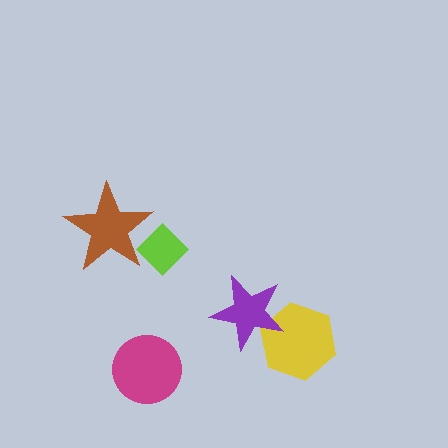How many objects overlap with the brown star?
1 object overlaps with the brown star.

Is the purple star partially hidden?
No, no other shape covers it.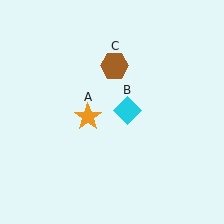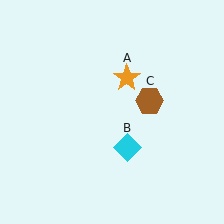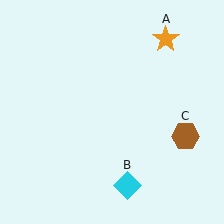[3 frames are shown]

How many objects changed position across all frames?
3 objects changed position: orange star (object A), cyan diamond (object B), brown hexagon (object C).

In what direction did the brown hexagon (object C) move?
The brown hexagon (object C) moved down and to the right.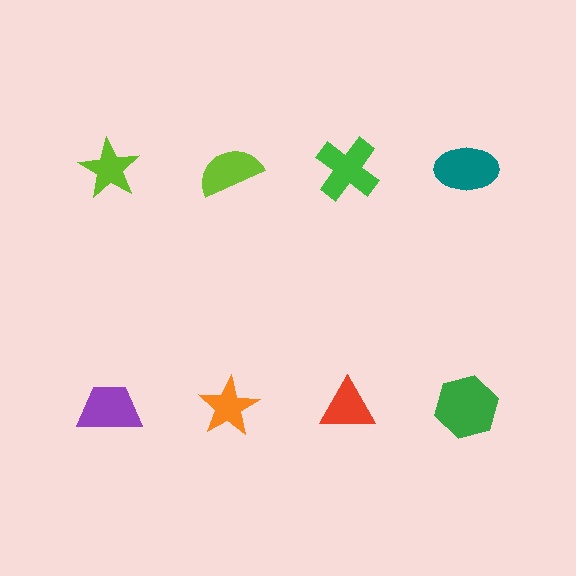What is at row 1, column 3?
A green cross.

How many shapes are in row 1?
4 shapes.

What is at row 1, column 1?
A lime star.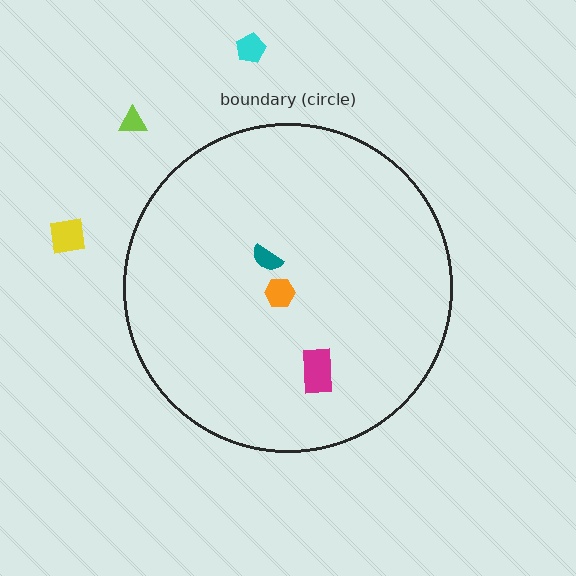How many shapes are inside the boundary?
3 inside, 3 outside.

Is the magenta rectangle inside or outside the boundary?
Inside.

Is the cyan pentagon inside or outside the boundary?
Outside.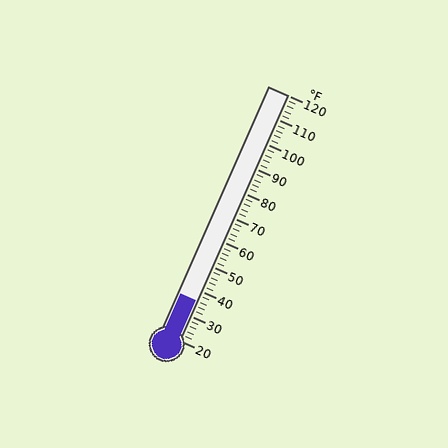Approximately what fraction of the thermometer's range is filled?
The thermometer is filled to approximately 15% of its range.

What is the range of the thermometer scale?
The thermometer scale ranges from 20°F to 120°F.